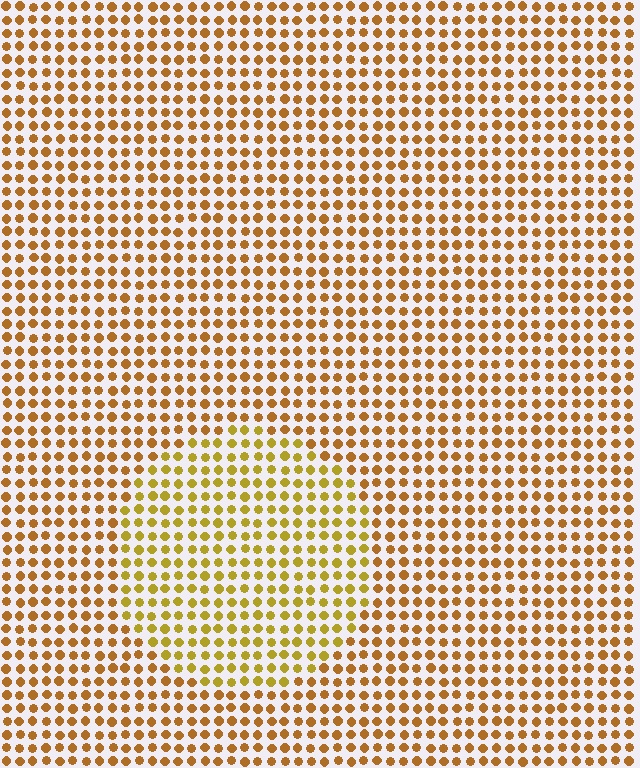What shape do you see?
I see a circle.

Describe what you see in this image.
The image is filled with small brown elements in a uniform arrangement. A circle-shaped region is visible where the elements are tinted to a slightly different hue, forming a subtle color boundary.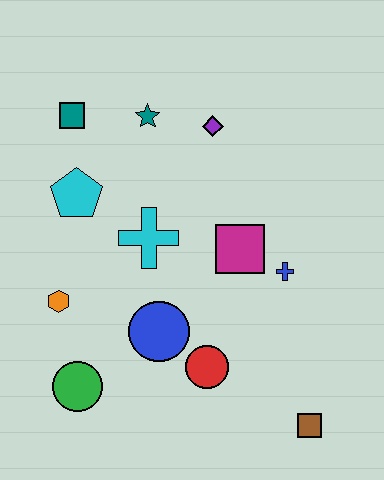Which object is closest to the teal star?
The purple diamond is closest to the teal star.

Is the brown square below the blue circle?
Yes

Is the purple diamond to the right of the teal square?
Yes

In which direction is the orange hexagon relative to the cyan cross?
The orange hexagon is to the left of the cyan cross.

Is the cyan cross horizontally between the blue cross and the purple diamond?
No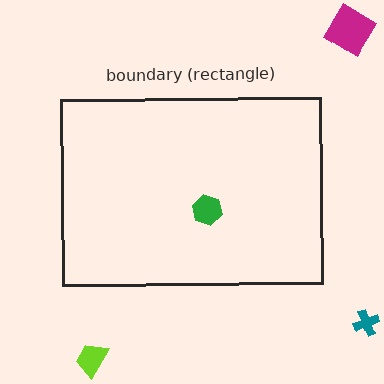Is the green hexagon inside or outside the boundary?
Inside.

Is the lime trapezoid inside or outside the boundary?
Outside.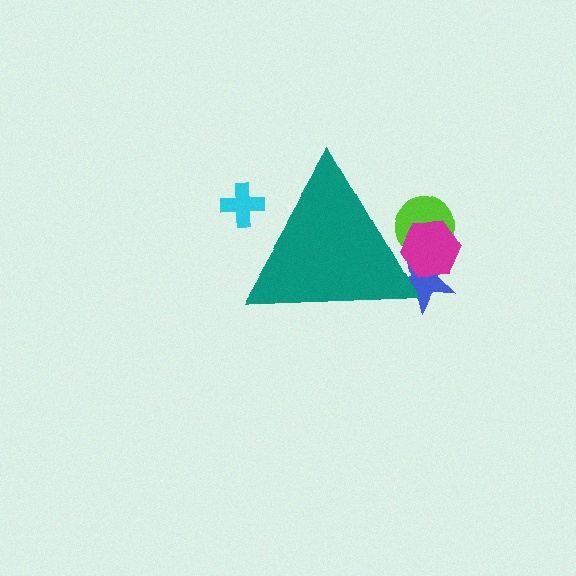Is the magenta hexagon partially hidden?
Yes, the magenta hexagon is partially hidden behind the teal triangle.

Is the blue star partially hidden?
Yes, the blue star is partially hidden behind the teal triangle.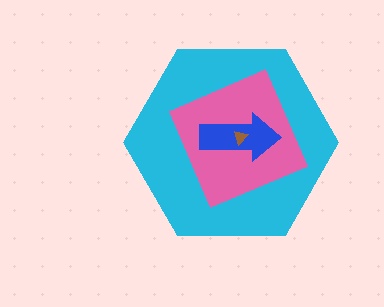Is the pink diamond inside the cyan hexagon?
Yes.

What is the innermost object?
The brown triangle.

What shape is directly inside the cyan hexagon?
The pink diamond.